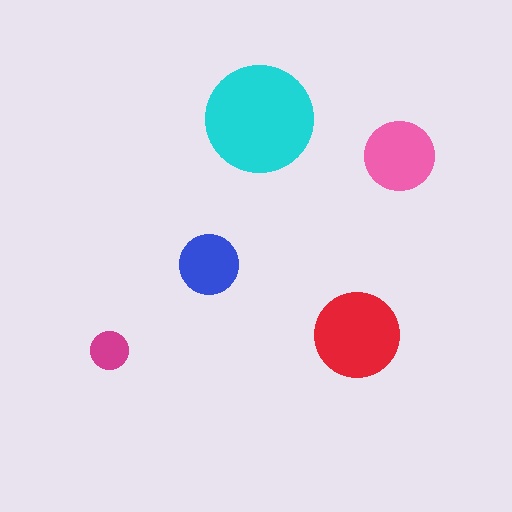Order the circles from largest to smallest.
the cyan one, the red one, the pink one, the blue one, the magenta one.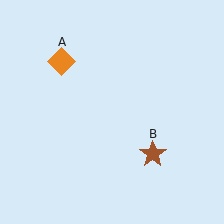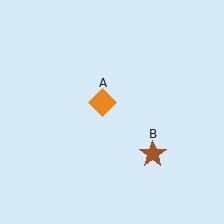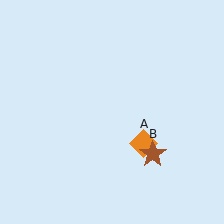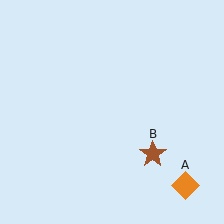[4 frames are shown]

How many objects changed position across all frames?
1 object changed position: orange diamond (object A).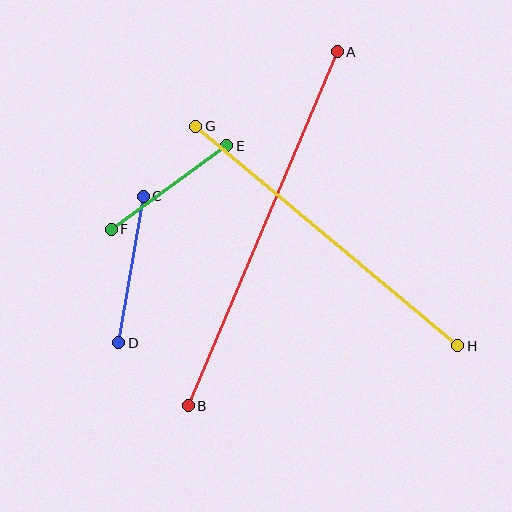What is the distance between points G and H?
The distance is approximately 342 pixels.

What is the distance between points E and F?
The distance is approximately 143 pixels.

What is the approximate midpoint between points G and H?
The midpoint is at approximately (327, 236) pixels.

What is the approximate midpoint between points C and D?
The midpoint is at approximately (131, 270) pixels.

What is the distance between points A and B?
The distance is approximately 384 pixels.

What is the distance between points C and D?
The distance is approximately 148 pixels.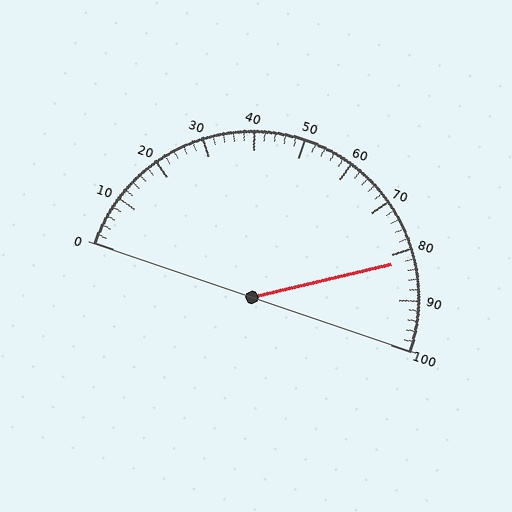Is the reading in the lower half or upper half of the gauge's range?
The reading is in the upper half of the range (0 to 100).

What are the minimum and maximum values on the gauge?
The gauge ranges from 0 to 100.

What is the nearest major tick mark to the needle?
The nearest major tick mark is 80.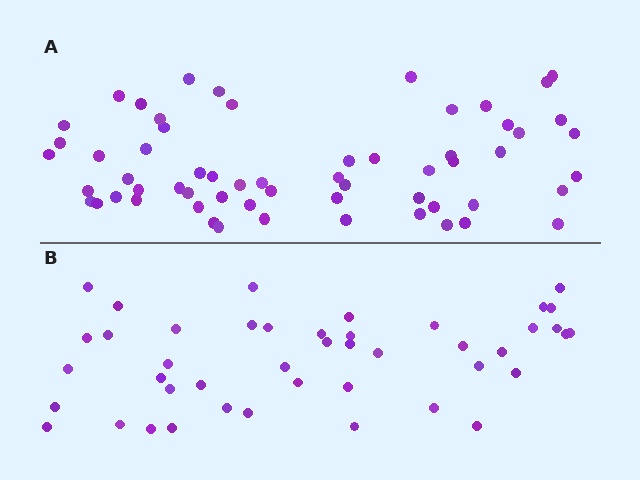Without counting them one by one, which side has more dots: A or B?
Region A (the top region) has more dots.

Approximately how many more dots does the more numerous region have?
Region A has approximately 15 more dots than region B.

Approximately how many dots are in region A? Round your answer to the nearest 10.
About 60 dots.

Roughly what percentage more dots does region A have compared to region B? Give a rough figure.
About 35% more.